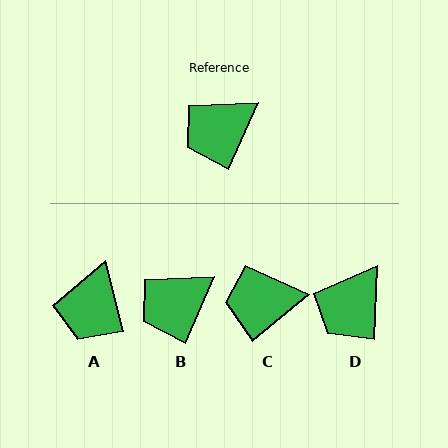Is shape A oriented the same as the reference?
No, it is off by about 38 degrees.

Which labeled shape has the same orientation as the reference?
B.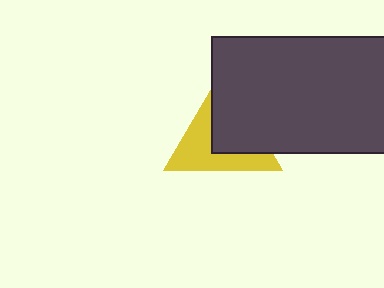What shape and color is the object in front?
The object in front is a dark gray rectangle.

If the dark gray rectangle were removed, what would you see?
You would see the complete yellow triangle.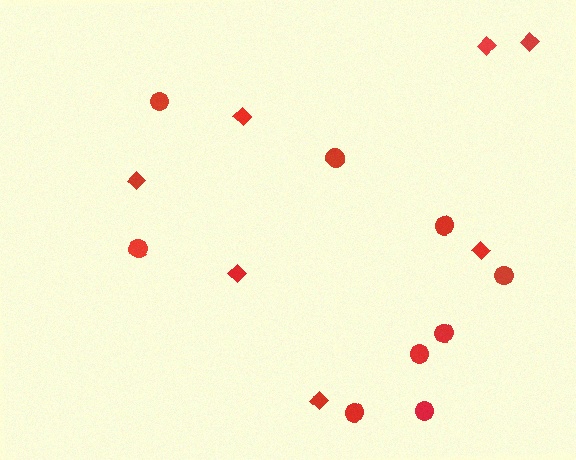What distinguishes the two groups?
There are 2 groups: one group of circles (9) and one group of diamonds (7).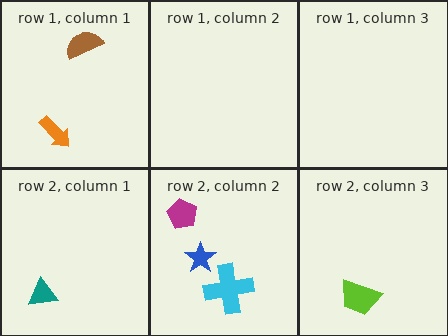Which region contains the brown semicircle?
The row 1, column 1 region.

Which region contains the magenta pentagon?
The row 2, column 2 region.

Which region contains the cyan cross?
The row 2, column 2 region.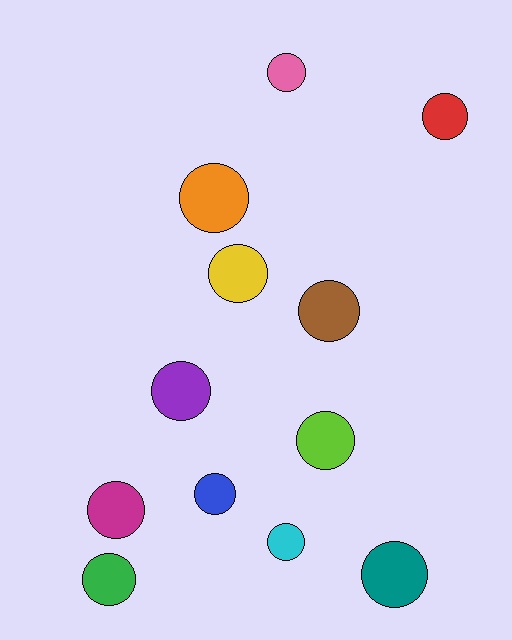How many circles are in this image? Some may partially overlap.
There are 12 circles.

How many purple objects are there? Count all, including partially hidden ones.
There is 1 purple object.